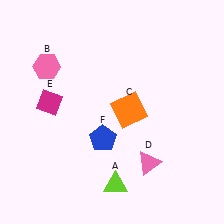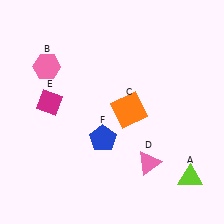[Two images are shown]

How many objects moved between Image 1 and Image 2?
1 object moved between the two images.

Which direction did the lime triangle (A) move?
The lime triangle (A) moved right.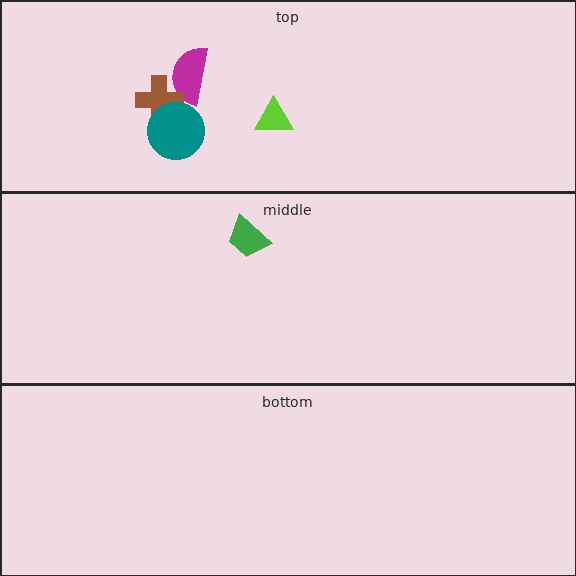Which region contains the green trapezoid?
The middle region.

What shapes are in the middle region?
The green trapezoid.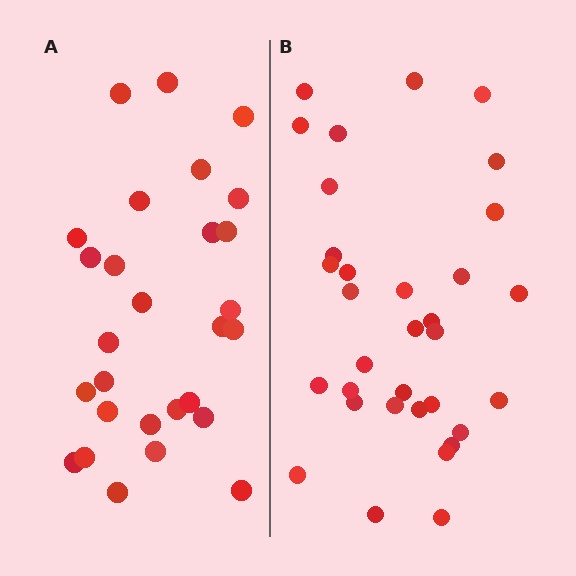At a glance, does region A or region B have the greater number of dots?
Region B (the right region) has more dots.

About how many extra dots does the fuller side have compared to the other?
Region B has about 5 more dots than region A.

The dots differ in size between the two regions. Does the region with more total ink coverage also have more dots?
No. Region A has more total ink coverage because its dots are larger, but region B actually contains more individual dots. Total area can be misleading — the number of items is what matters here.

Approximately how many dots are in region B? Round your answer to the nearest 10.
About 30 dots. (The exact count is 33, which rounds to 30.)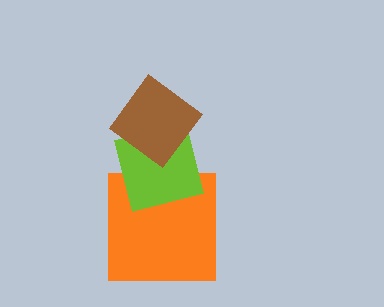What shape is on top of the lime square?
The brown diamond is on top of the lime square.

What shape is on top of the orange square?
The lime square is on top of the orange square.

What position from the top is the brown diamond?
The brown diamond is 1st from the top.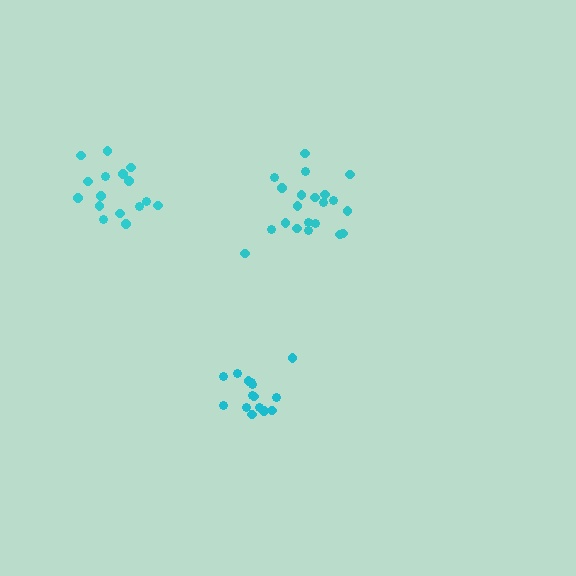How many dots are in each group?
Group 1: 21 dots, Group 2: 15 dots, Group 3: 16 dots (52 total).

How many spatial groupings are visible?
There are 3 spatial groupings.